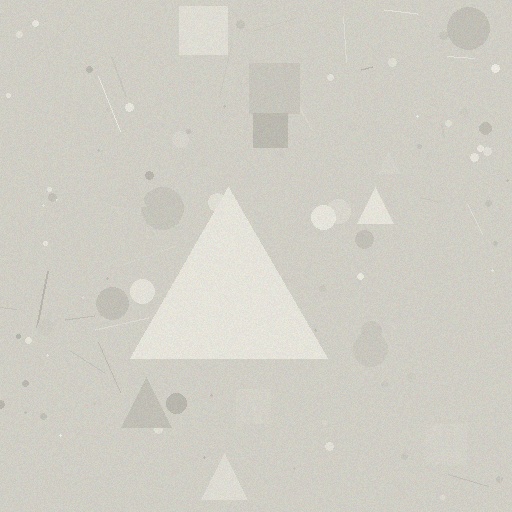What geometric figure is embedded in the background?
A triangle is embedded in the background.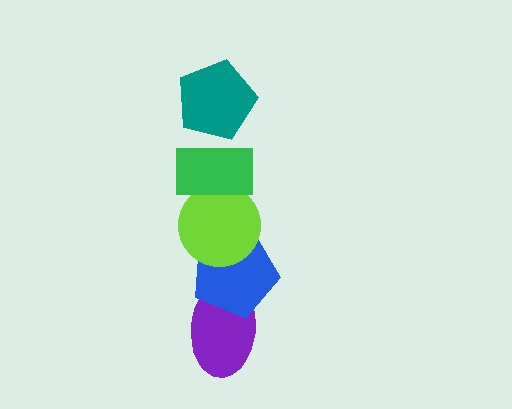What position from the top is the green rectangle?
The green rectangle is 2nd from the top.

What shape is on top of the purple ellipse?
The blue pentagon is on top of the purple ellipse.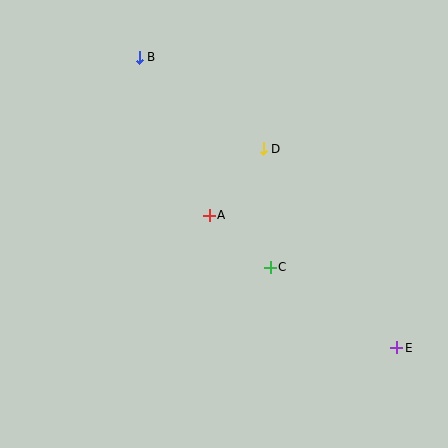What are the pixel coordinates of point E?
Point E is at (397, 348).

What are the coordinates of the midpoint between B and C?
The midpoint between B and C is at (205, 162).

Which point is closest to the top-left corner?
Point B is closest to the top-left corner.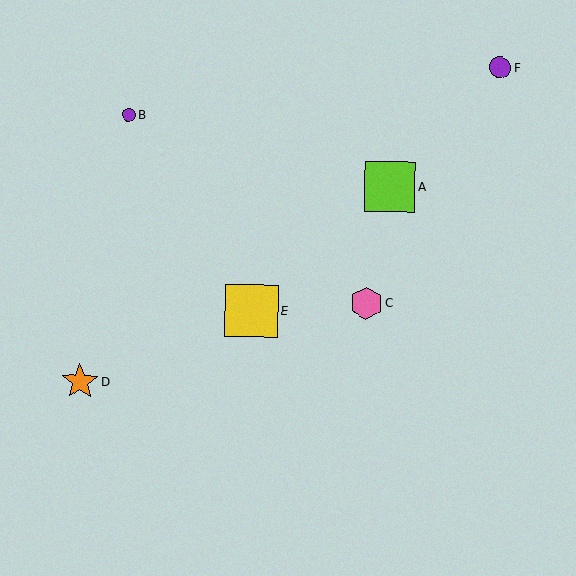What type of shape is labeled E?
Shape E is a yellow square.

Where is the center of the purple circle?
The center of the purple circle is at (129, 115).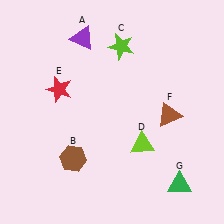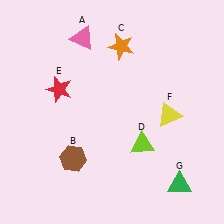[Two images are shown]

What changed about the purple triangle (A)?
In Image 1, A is purple. In Image 2, it changed to pink.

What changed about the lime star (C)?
In Image 1, C is lime. In Image 2, it changed to orange.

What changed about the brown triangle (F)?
In Image 1, F is brown. In Image 2, it changed to yellow.